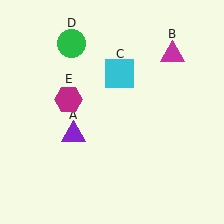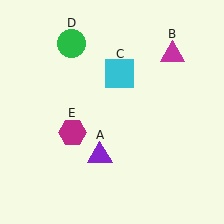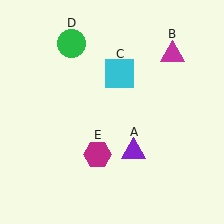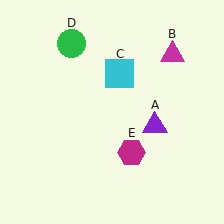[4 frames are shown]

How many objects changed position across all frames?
2 objects changed position: purple triangle (object A), magenta hexagon (object E).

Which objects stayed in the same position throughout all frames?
Magenta triangle (object B) and cyan square (object C) and green circle (object D) remained stationary.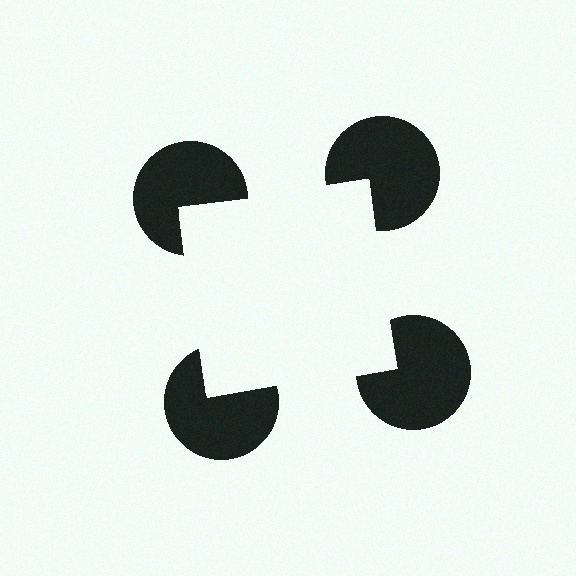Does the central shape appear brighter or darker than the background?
It typically appears slightly brighter than the background, even though no actual brightness change is drawn.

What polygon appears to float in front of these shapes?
An illusory square — its edges are inferred from the aligned wedge cuts in the pac-man discs, not physically drawn.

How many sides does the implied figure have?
4 sides.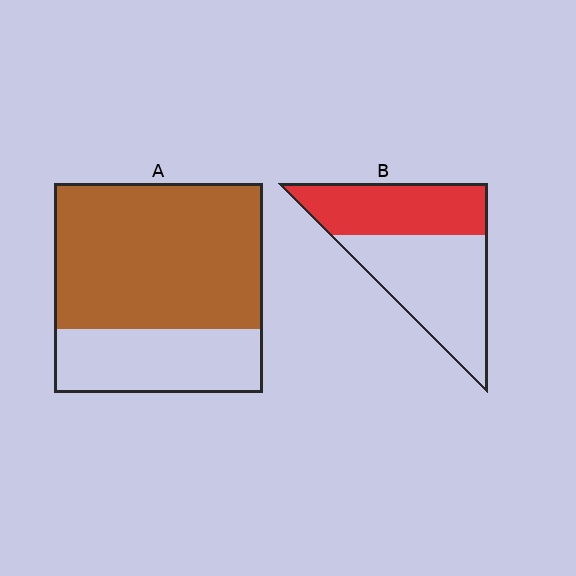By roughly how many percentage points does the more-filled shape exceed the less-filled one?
By roughly 25 percentage points (A over B).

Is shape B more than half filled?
No.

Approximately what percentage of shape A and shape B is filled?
A is approximately 70% and B is approximately 45%.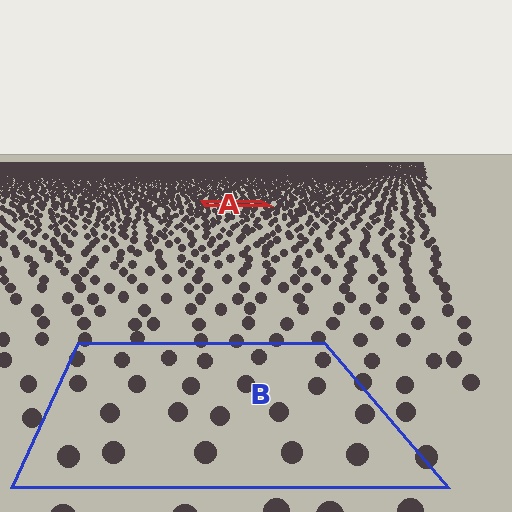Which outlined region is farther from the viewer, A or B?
Region A is farther from the viewer — the texture elements inside it appear smaller and more densely packed.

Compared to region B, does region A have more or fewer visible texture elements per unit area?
Region A has more texture elements per unit area — they are packed more densely because it is farther away.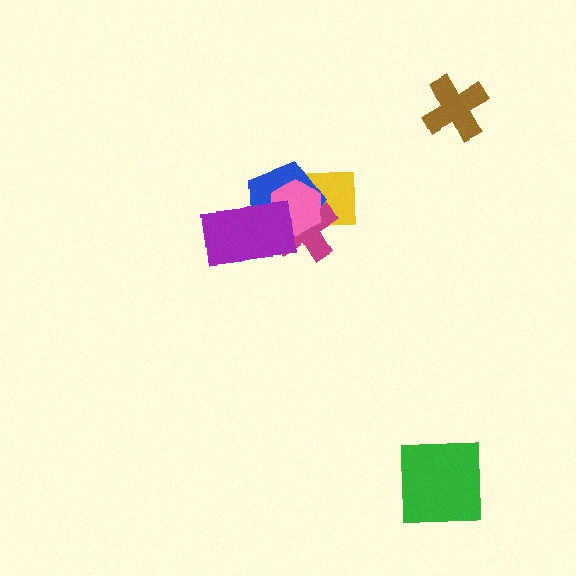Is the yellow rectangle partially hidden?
Yes, it is partially covered by another shape.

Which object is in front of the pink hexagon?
The purple rectangle is in front of the pink hexagon.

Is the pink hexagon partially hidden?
Yes, it is partially covered by another shape.